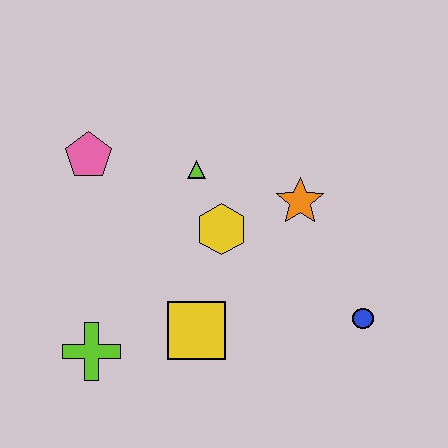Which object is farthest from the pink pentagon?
The blue circle is farthest from the pink pentagon.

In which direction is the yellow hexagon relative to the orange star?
The yellow hexagon is to the left of the orange star.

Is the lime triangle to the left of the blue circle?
Yes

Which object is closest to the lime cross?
The yellow square is closest to the lime cross.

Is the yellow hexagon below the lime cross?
No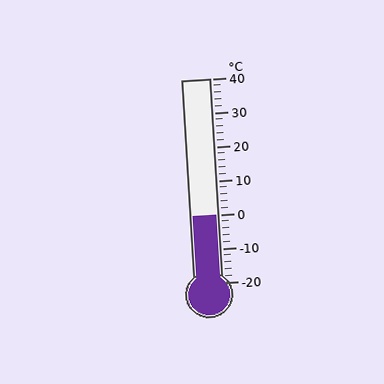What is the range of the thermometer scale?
The thermometer scale ranges from -20°C to 40°C.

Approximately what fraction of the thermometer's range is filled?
The thermometer is filled to approximately 35% of its range.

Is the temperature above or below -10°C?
The temperature is above -10°C.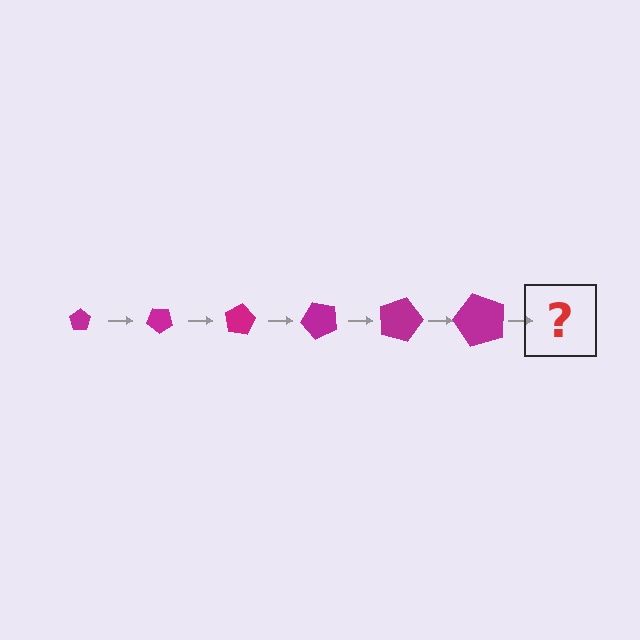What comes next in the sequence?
The next element should be a pentagon, larger than the previous one and rotated 240 degrees from the start.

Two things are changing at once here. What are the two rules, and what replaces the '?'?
The two rules are that the pentagon grows larger each step and it rotates 40 degrees each step. The '?' should be a pentagon, larger than the previous one and rotated 240 degrees from the start.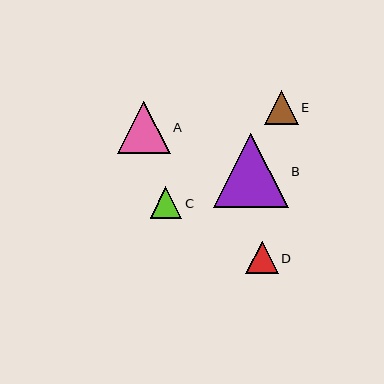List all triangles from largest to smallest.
From largest to smallest: B, A, E, D, C.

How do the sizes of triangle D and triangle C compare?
Triangle D and triangle C are approximately the same size.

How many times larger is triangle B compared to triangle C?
Triangle B is approximately 2.3 times the size of triangle C.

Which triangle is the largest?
Triangle B is the largest with a size of approximately 74 pixels.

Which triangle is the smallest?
Triangle C is the smallest with a size of approximately 32 pixels.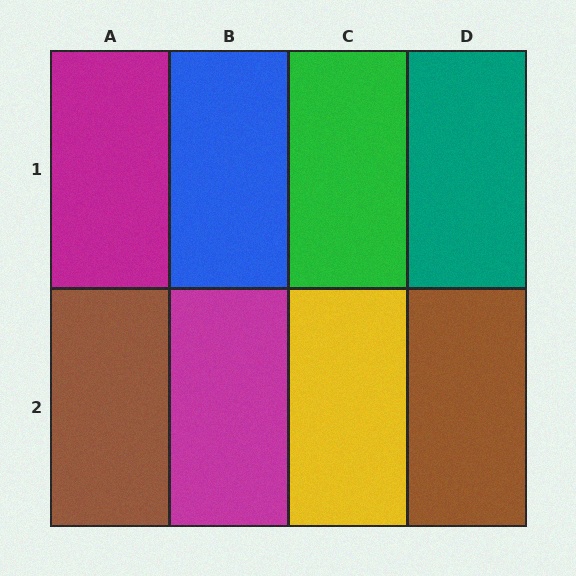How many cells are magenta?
2 cells are magenta.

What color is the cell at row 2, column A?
Brown.